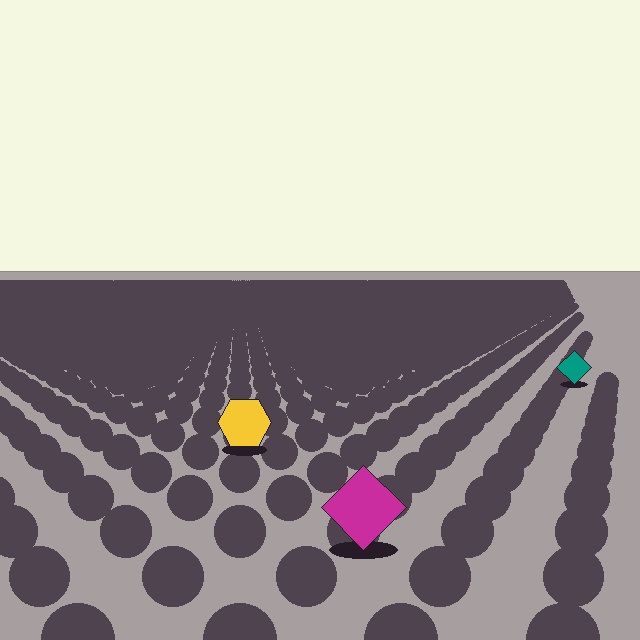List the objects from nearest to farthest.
From nearest to farthest: the magenta diamond, the yellow hexagon, the teal diamond.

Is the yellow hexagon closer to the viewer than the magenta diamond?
No. The magenta diamond is closer — you can tell from the texture gradient: the ground texture is coarser near it.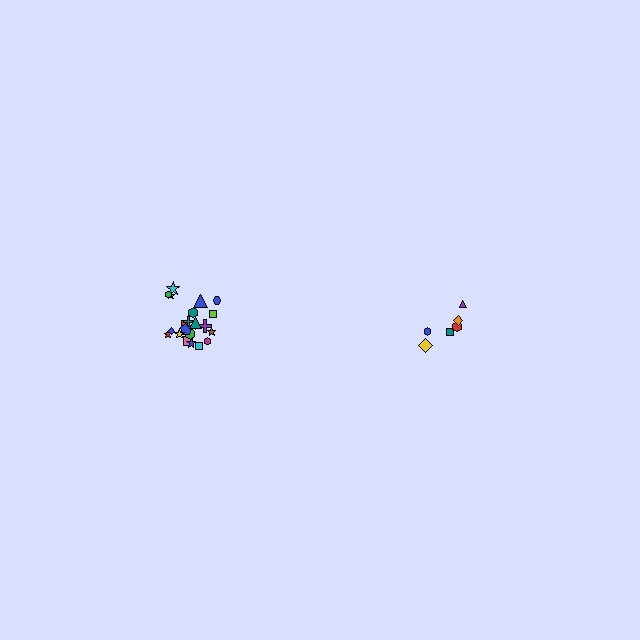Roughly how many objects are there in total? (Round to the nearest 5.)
Roughly 30 objects in total.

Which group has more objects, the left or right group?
The left group.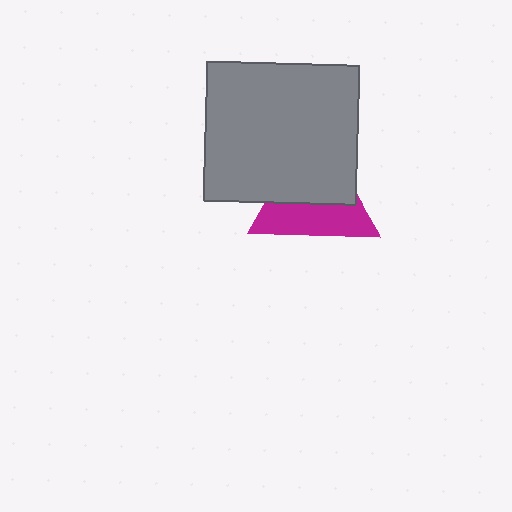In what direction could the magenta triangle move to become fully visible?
The magenta triangle could move down. That would shift it out from behind the gray rectangle entirely.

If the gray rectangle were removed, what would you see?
You would see the complete magenta triangle.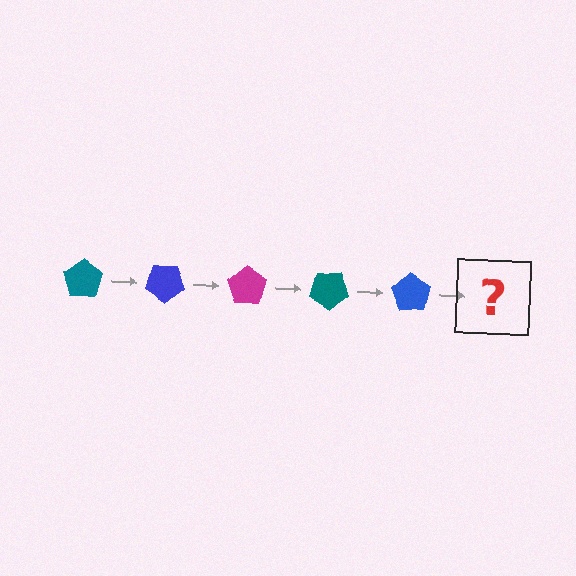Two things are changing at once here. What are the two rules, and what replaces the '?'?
The two rules are that it rotates 35 degrees each step and the color cycles through teal, blue, and magenta. The '?' should be a magenta pentagon, rotated 175 degrees from the start.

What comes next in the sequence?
The next element should be a magenta pentagon, rotated 175 degrees from the start.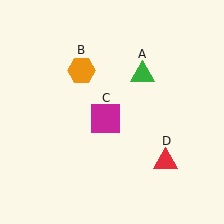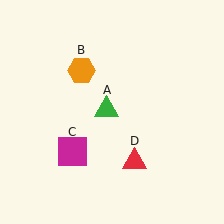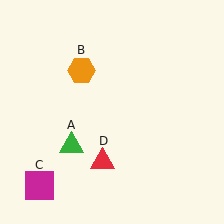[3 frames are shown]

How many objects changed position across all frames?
3 objects changed position: green triangle (object A), magenta square (object C), red triangle (object D).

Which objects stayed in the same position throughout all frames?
Orange hexagon (object B) remained stationary.